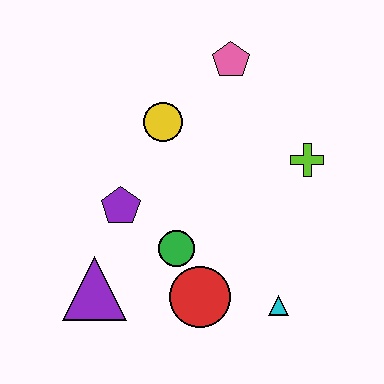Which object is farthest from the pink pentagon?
The purple triangle is farthest from the pink pentagon.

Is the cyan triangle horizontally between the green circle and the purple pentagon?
No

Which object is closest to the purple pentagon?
The green circle is closest to the purple pentagon.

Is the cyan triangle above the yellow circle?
No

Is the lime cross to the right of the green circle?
Yes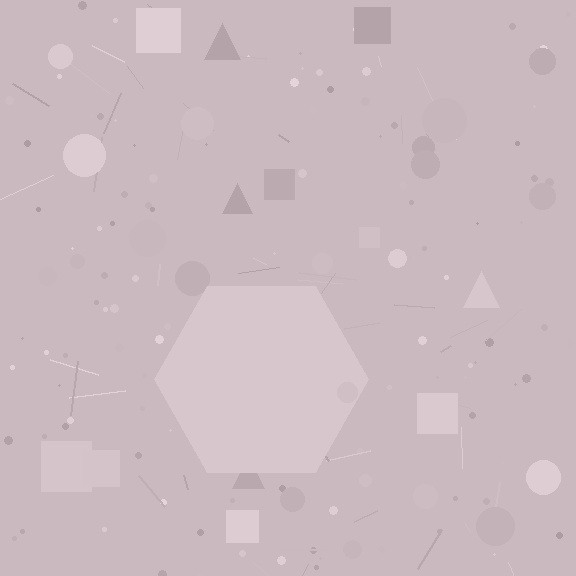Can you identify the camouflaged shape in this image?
The camouflaged shape is a hexagon.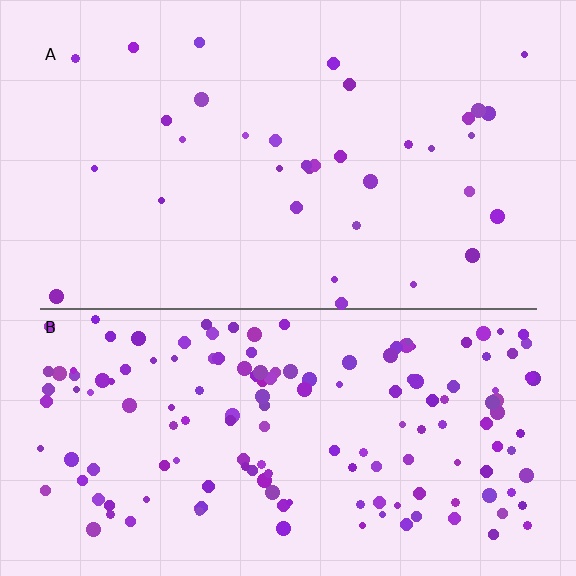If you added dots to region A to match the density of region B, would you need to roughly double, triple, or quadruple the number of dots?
Approximately quadruple.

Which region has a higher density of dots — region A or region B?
B (the bottom).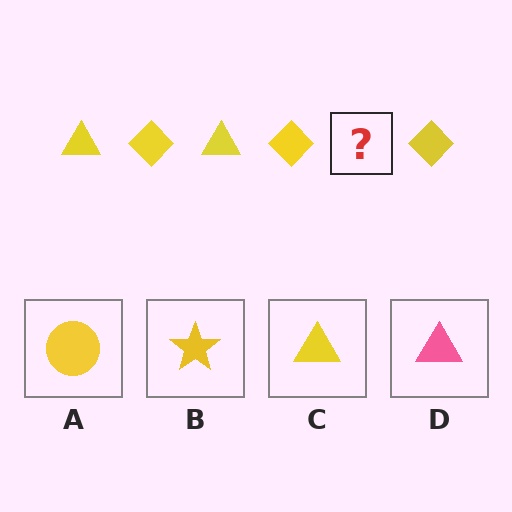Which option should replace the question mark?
Option C.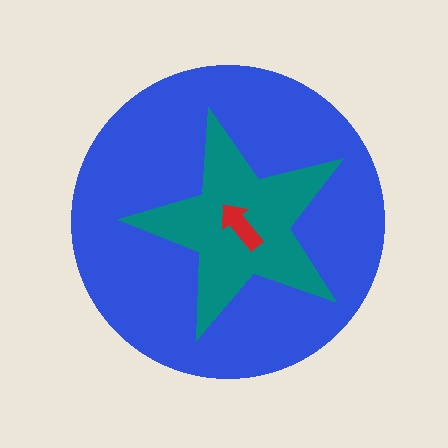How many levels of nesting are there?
3.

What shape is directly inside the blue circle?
The teal star.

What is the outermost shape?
The blue circle.